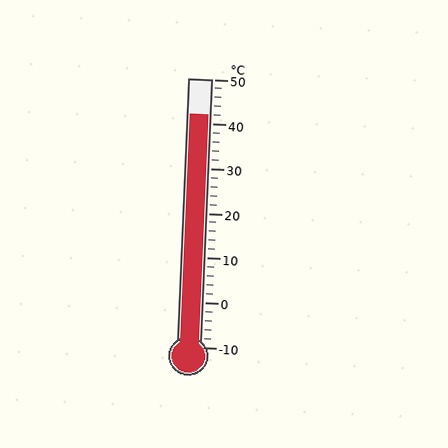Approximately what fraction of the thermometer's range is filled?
The thermometer is filled to approximately 85% of its range.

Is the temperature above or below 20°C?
The temperature is above 20°C.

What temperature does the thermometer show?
The thermometer shows approximately 42°C.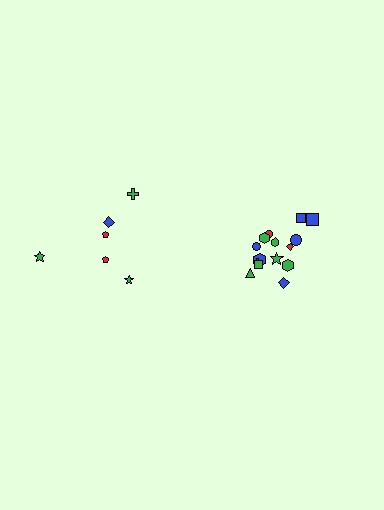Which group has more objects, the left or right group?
The right group.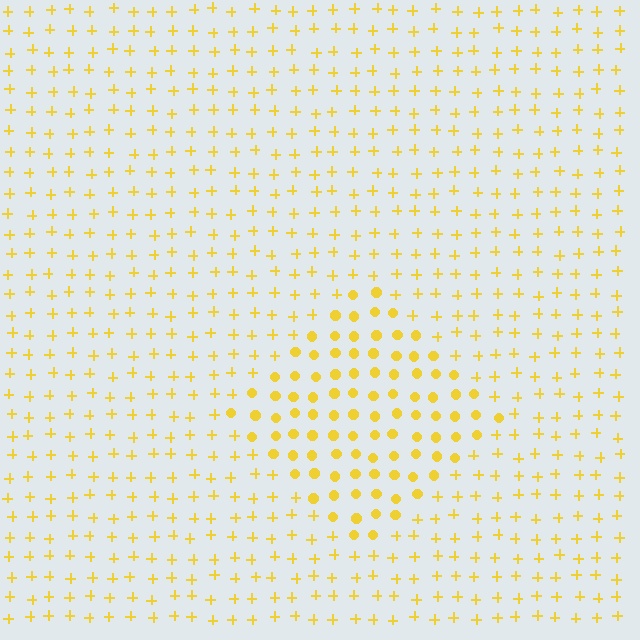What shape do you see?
I see a diamond.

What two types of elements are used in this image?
The image uses circles inside the diamond region and plus signs outside it.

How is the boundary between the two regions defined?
The boundary is defined by a change in element shape: circles inside vs. plus signs outside. All elements share the same color and spacing.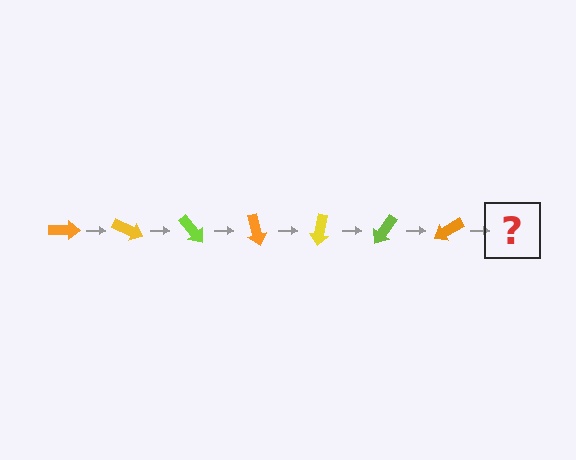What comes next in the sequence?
The next element should be a yellow arrow, rotated 175 degrees from the start.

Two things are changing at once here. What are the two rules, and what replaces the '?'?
The two rules are that it rotates 25 degrees each step and the color cycles through orange, yellow, and lime. The '?' should be a yellow arrow, rotated 175 degrees from the start.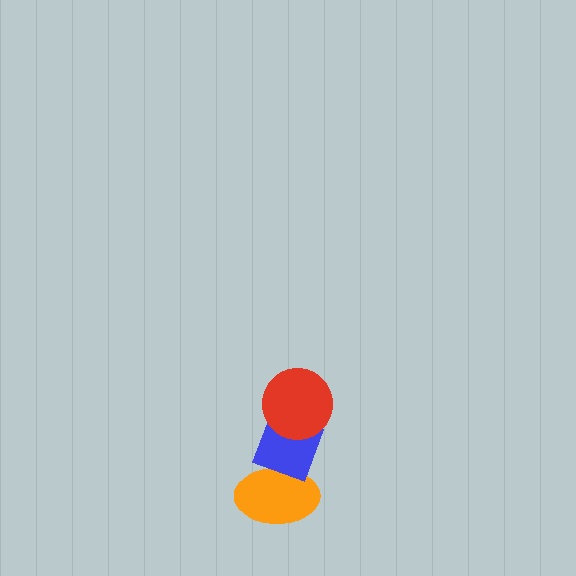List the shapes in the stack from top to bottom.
From top to bottom: the red circle, the blue diamond, the orange ellipse.